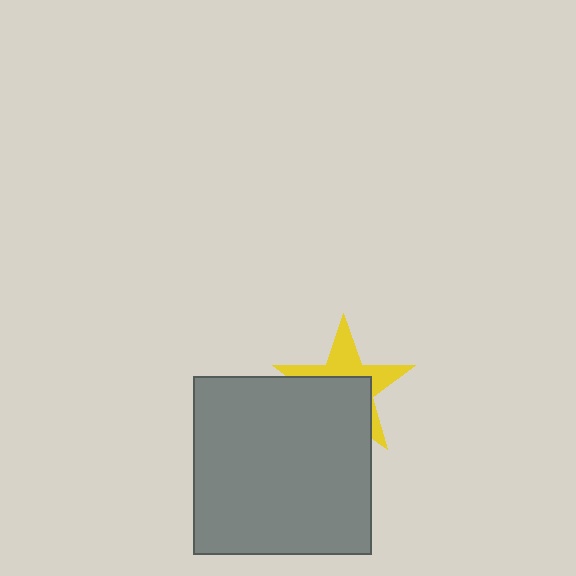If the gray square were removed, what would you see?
You would see the complete yellow star.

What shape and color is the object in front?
The object in front is a gray square.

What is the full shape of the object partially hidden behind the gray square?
The partially hidden object is a yellow star.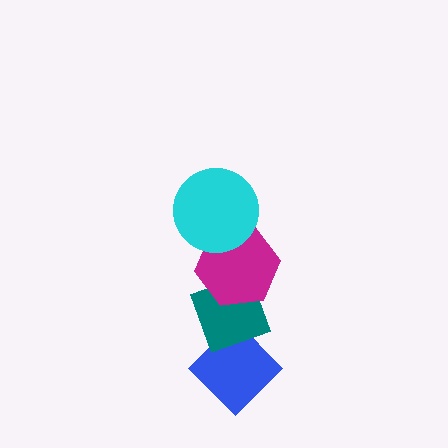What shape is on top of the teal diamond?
The magenta hexagon is on top of the teal diamond.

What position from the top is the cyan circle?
The cyan circle is 1st from the top.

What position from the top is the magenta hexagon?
The magenta hexagon is 2nd from the top.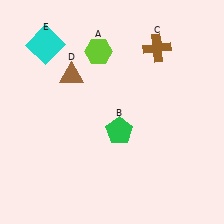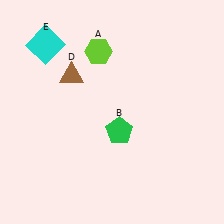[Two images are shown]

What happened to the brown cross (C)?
The brown cross (C) was removed in Image 2. It was in the top-right area of Image 1.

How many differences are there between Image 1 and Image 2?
There is 1 difference between the two images.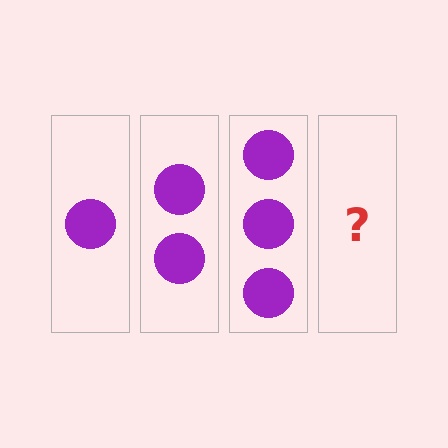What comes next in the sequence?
The next element should be 4 circles.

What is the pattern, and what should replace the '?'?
The pattern is that each step adds one more circle. The '?' should be 4 circles.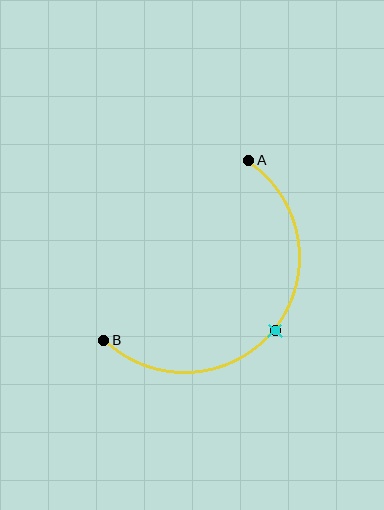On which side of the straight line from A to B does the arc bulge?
The arc bulges below and to the right of the straight line connecting A and B.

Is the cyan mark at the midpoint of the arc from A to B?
Yes. The cyan mark lies on the arc at equal arc-length from both A and B — it is the arc midpoint.